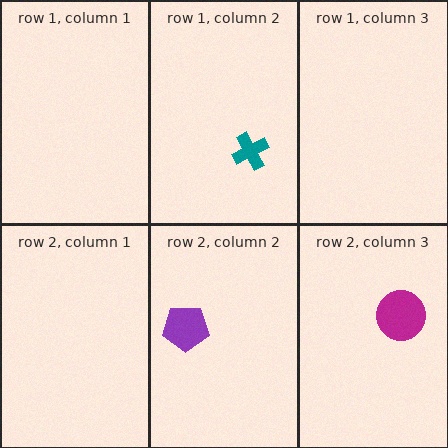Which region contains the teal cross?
The row 1, column 2 region.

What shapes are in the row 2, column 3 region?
The magenta circle.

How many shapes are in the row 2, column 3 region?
1.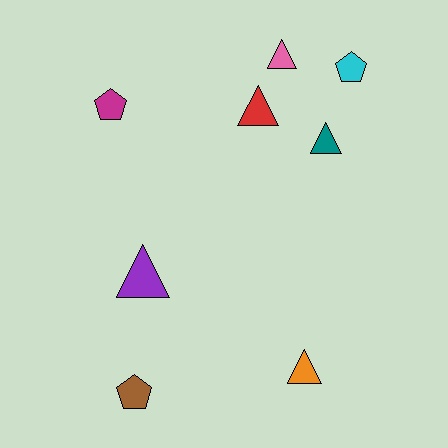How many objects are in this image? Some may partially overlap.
There are 8 objects.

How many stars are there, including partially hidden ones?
There are no stars.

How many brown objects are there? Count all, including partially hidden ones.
There is 1 brown object.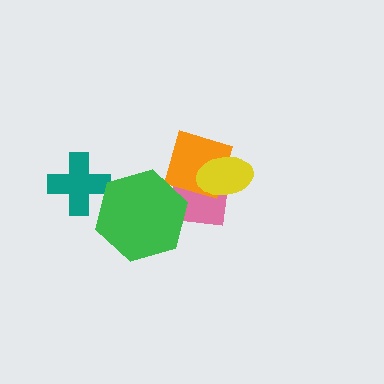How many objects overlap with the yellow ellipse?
2 objects overlap with the yellow ellipse.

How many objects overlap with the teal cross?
1 object overlaps with the teal cross.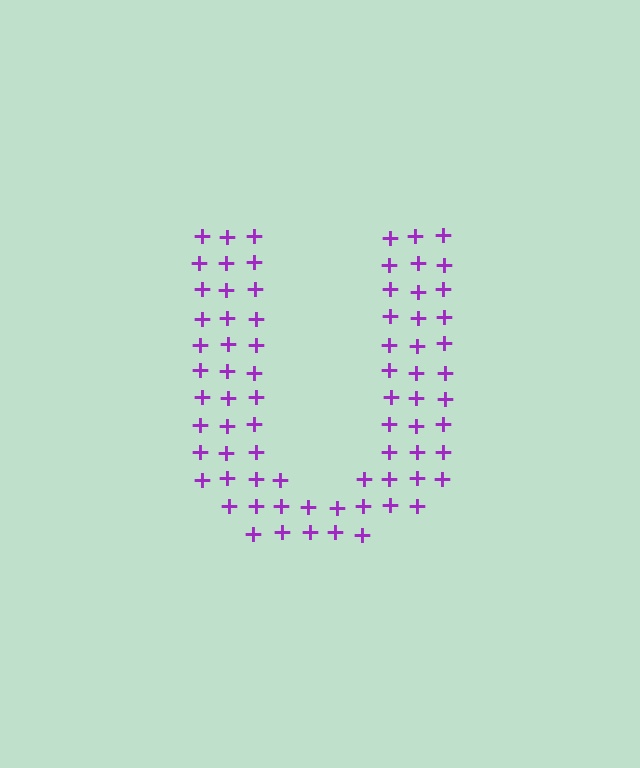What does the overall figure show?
The overall figure shows the letter U.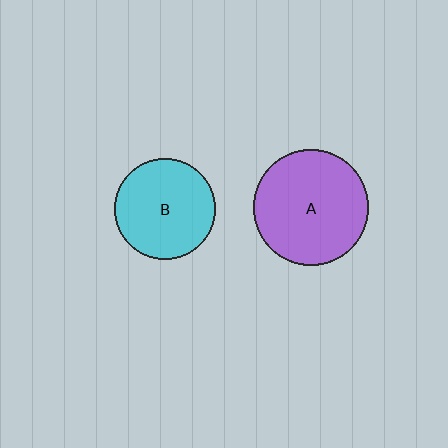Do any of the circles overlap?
No, none of the circles overlap.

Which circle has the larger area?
Circle A (purple).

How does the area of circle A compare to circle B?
Approximately 1.3 times.